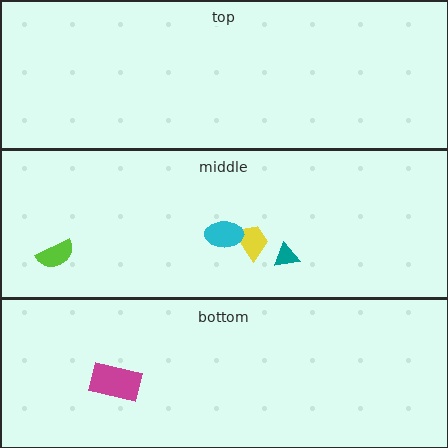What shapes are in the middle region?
The yellow trapezoid, the lime semicircle, the cyan ellipse, the teal triangle.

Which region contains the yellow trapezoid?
The middle region.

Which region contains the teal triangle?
The middle region.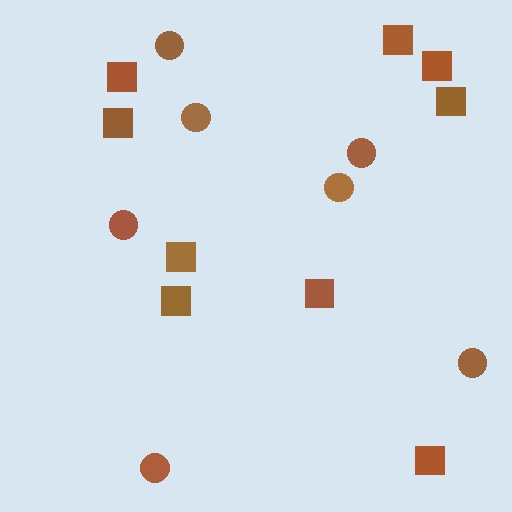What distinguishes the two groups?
There are 2 groups: one group of squares (9) and one group of circles (7).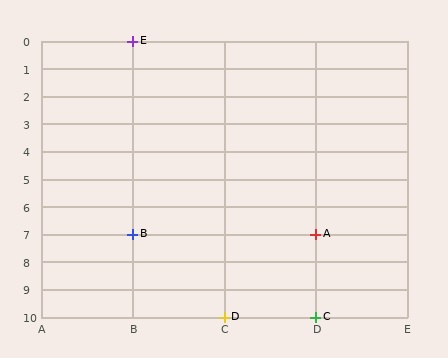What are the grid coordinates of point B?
Point B is at grid coordinates (B, 7).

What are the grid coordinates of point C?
Point C is at grid coordinates (D, 10).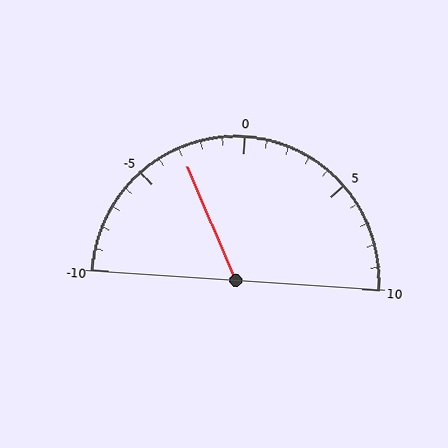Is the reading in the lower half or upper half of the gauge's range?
The reading is in the lower half of the range (-10 to 10).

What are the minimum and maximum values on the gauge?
The gauge ranges from -10 to 10.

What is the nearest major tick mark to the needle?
The nearest major tick mark is -5.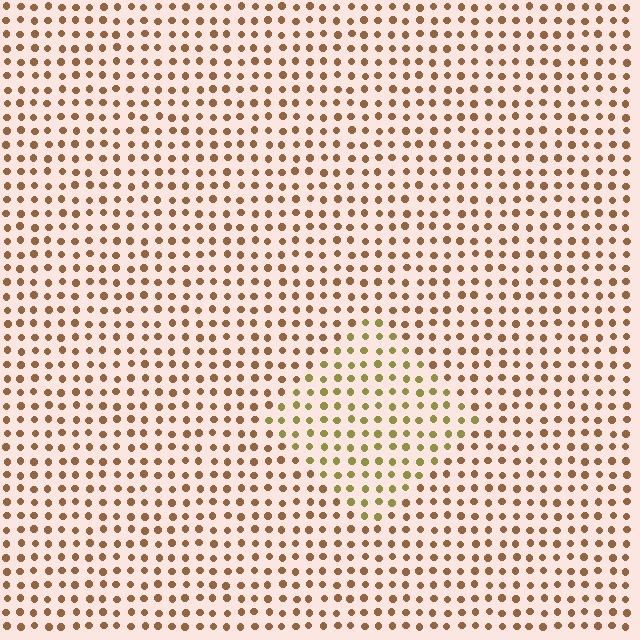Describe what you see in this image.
The image is filled with small brown elements in a uniform arrangement. A diamond-shaped region is visible where the elements are tinted to a slightly different hue, forming a subtle color boundary.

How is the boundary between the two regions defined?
The boundary is defined purely by a slight shift in hue (about 37 degrees). Spacing, size, and orientation are identical on both sides.